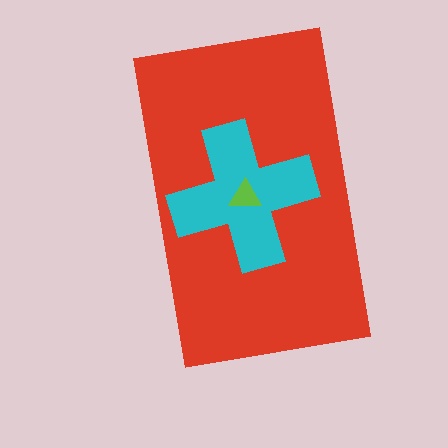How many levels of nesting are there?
3.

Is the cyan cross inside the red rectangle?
Yes.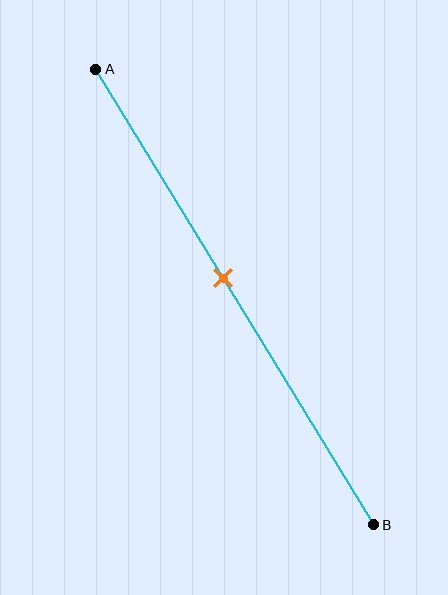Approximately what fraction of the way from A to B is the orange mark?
The orange mark is approximately 45% of the way from A to B.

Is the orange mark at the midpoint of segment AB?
No, the mark is at about 45% from A, not at the 50% midpoint.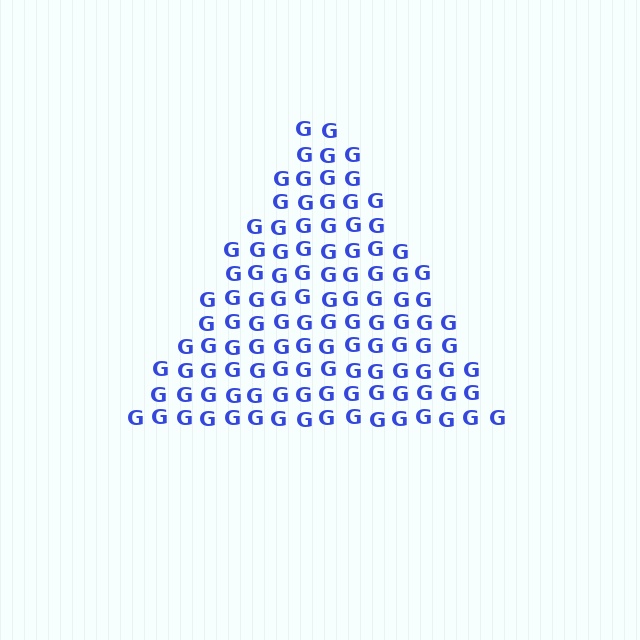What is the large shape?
The large shape is a triangle.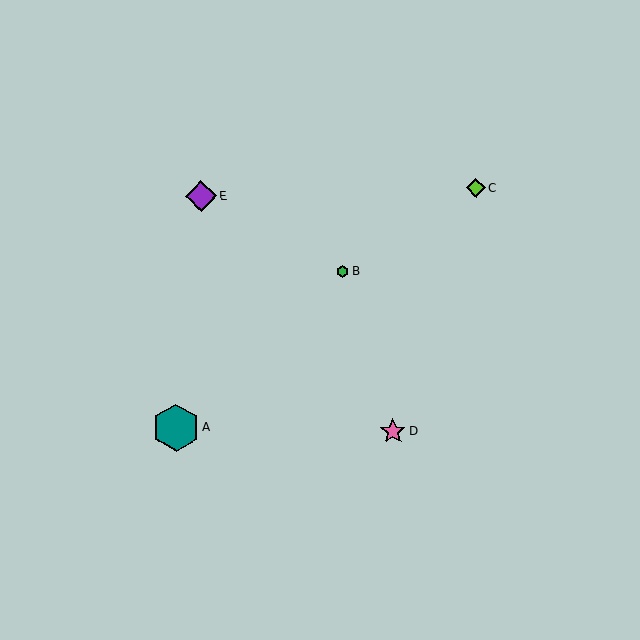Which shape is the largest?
The teal hexagon (labeled A) is the largest.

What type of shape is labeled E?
Shape E is a purple diamond.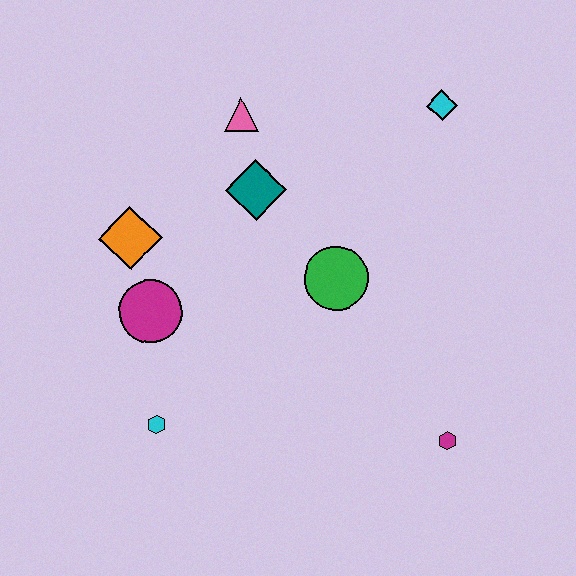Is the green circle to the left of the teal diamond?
No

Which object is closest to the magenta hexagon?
The green circle is closest to the magenta hexagon.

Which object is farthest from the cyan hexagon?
The cyan diamond is farthest from the cyan hexagon.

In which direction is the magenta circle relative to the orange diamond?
The magenta circle is below the orange diamond.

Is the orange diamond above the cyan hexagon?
Yes